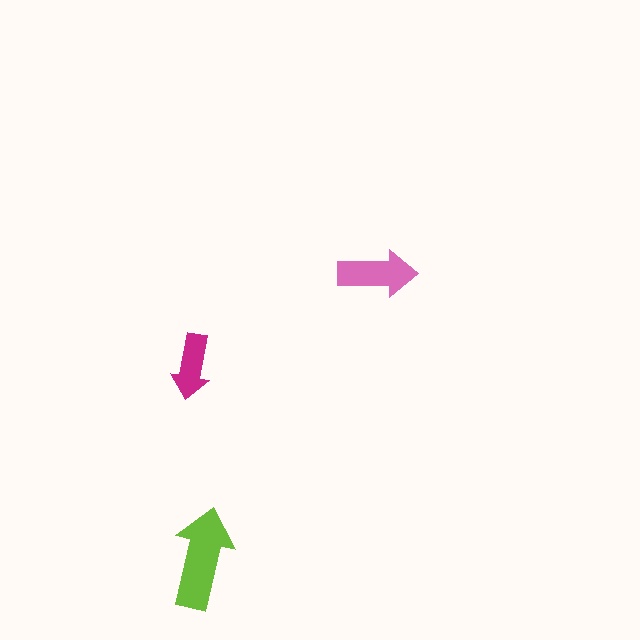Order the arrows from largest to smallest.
the lime one, the pink one, the magenta one.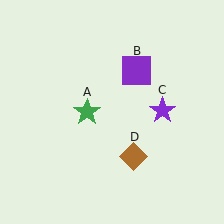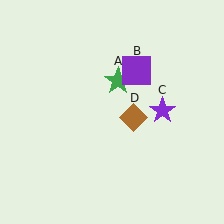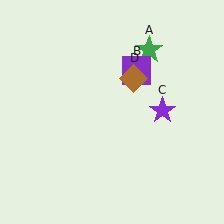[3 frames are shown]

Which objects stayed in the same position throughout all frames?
Purple square (object B) and purple star (object C) remained stationary.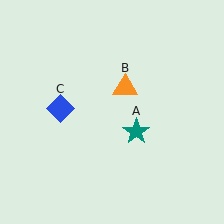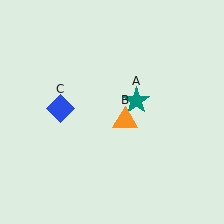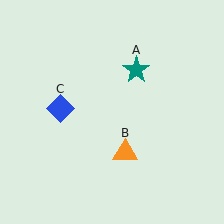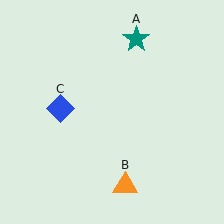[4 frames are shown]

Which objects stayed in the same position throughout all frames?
Blue diamond (object C) remained stationary.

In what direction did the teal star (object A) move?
The teal star (object A) moved up.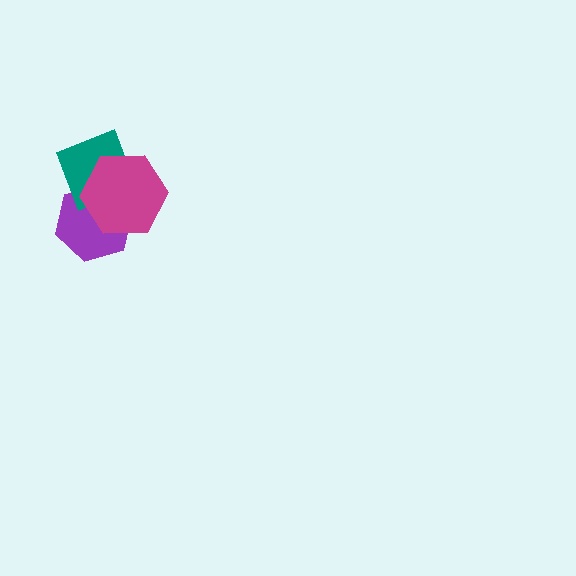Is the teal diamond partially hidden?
Yes, it is partially covered by another shape.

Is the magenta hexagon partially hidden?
No, no other shape covers it.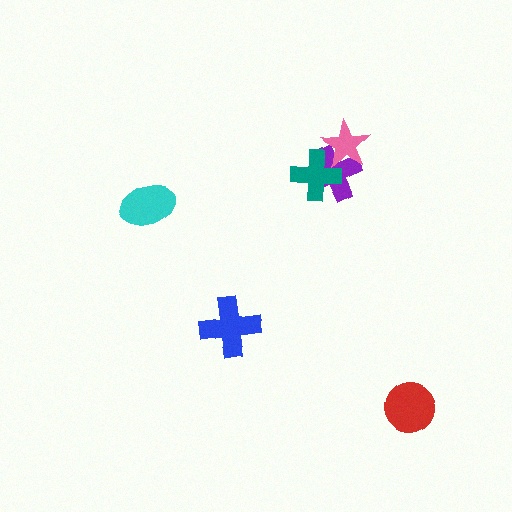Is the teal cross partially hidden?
Yes, it is partially covered by another shape.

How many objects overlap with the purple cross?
2 objects overlap with the purple cross.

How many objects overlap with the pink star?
2 objects overlap with the pink star.